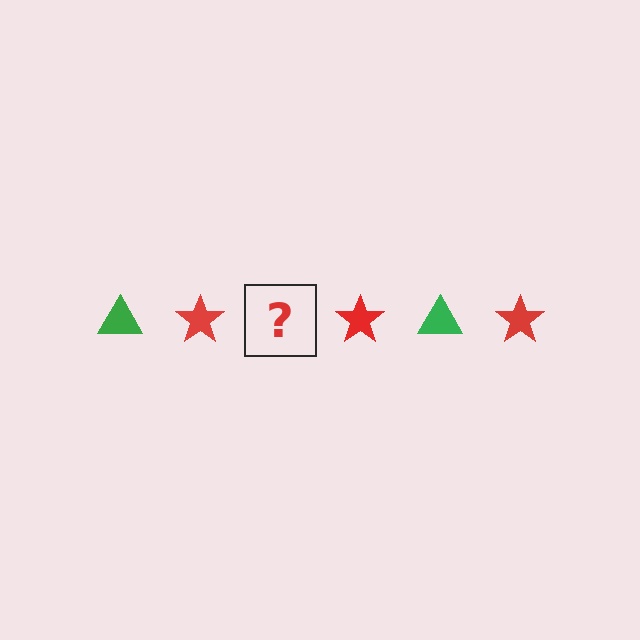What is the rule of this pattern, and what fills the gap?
The rule is that the pattern alternates between green triangle and red star. The gap should be filled with a green triangle.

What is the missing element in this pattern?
The missing element is a green triangle.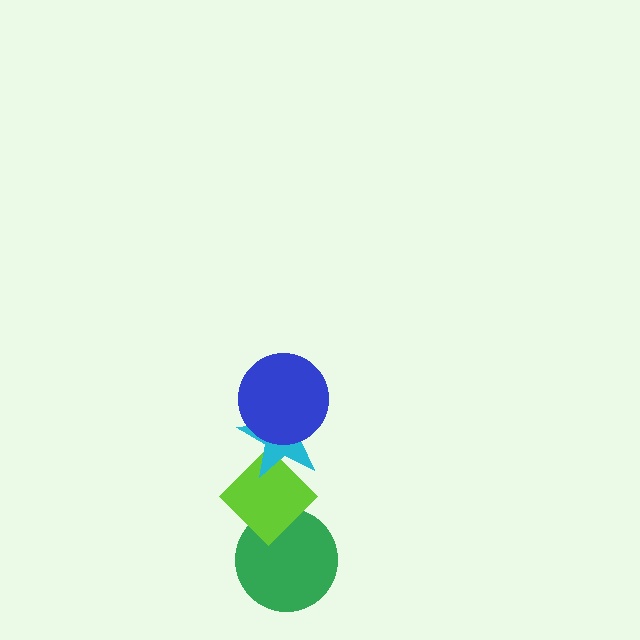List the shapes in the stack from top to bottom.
From top to bottom: the blue circle, the cyan star, the lime diamond, the green circle.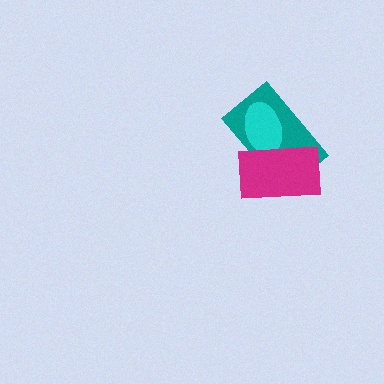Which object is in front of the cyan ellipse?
The magenta rectangle is in front of the cyan ellipse.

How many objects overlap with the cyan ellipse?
2 objects overlap with the cyan ellipse.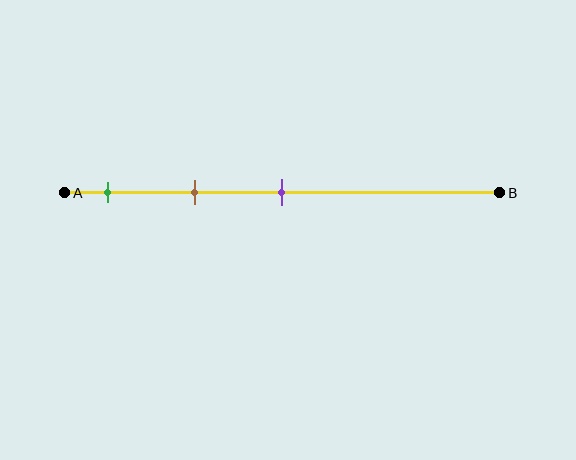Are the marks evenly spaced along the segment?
Yes, the marks are approximately evenly spaced.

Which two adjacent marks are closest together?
The green and brown marks are the closest adjacent pair.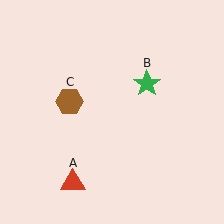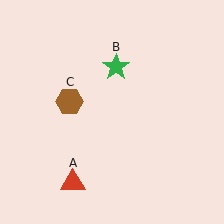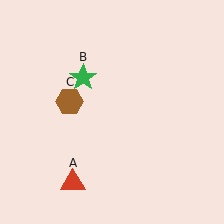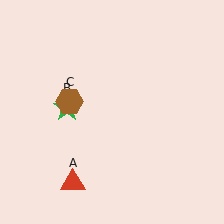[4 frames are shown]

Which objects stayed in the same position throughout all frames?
Red triangle (object A) and brown hexagon (object C) remained stationary.